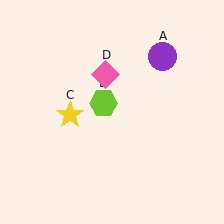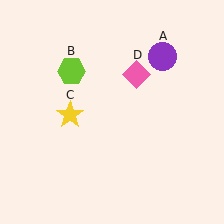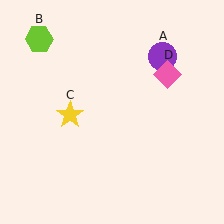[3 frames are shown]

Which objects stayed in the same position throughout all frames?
Purple circle (object A) and yellow star (object C) remained stationary.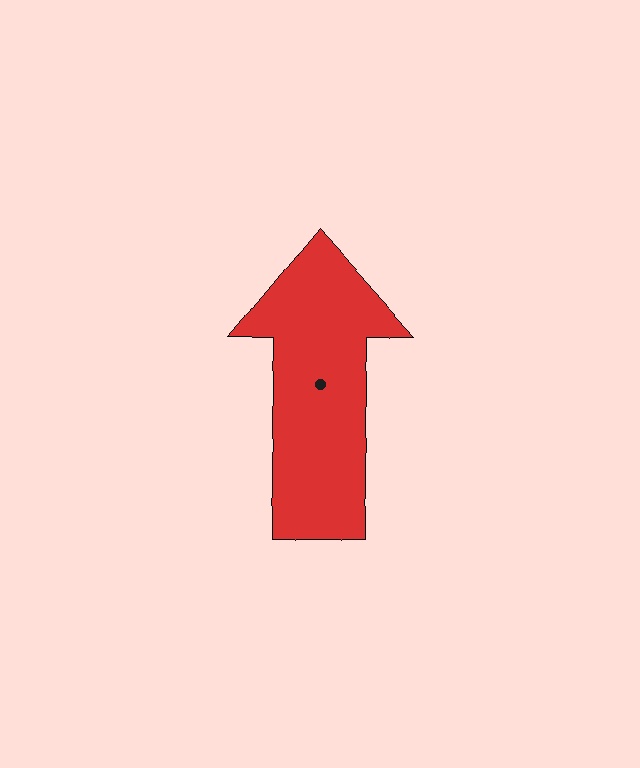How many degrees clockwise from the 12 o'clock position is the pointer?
Approximately 359 degrees.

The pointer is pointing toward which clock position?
Roughly 12 o'clock.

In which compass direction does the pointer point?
North.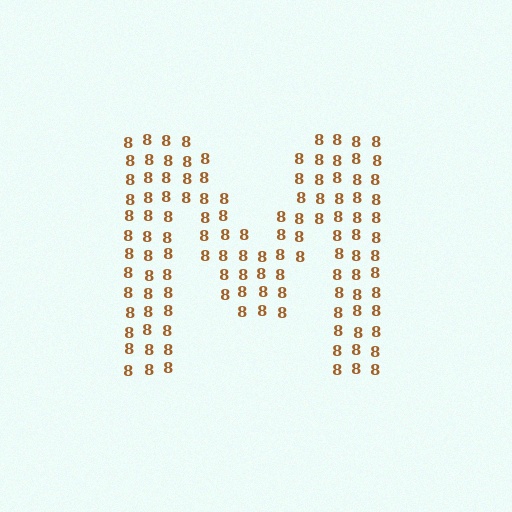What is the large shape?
The large shape is the letter M.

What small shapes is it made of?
It is made of small digit 8's.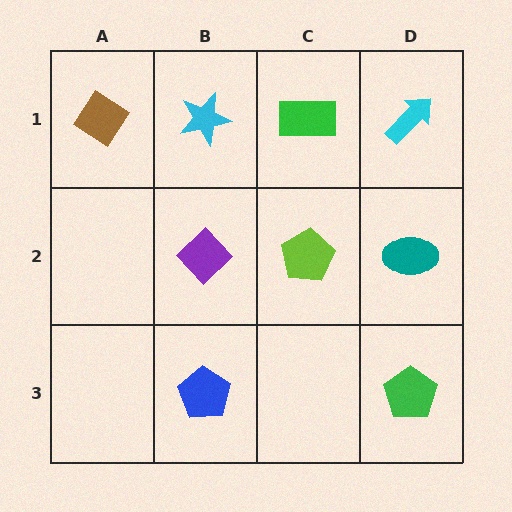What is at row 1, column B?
A cyan star.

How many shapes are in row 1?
4 shapes.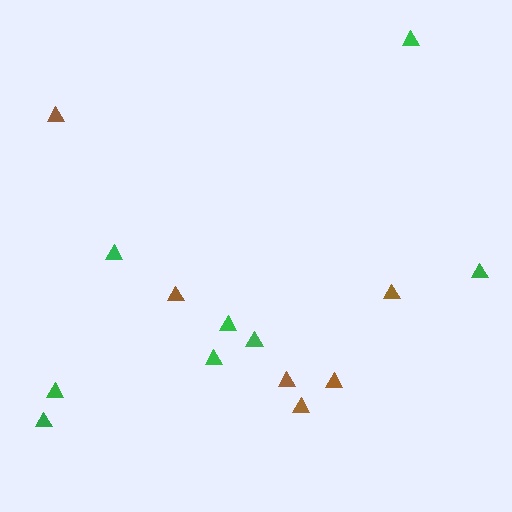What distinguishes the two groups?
There are 2 groups: one group of green triangles (8) and one group of brown triangles (6).